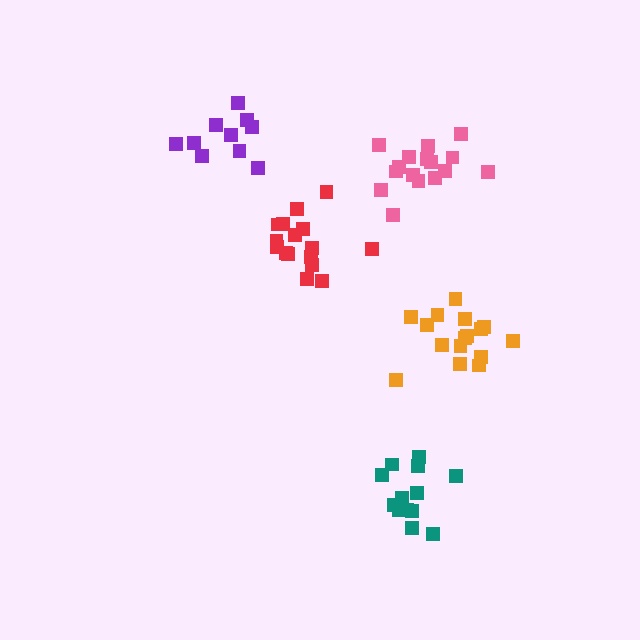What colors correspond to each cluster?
The clusters are colored: orange, teal, red, pink, purple.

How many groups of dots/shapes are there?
There are 5 groups.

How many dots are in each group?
Group 1: 16 dots, Group 2: 13 dots, Group 3: 16 dots, Group 4: 16 dots, Group 5: 10 dots (71 total).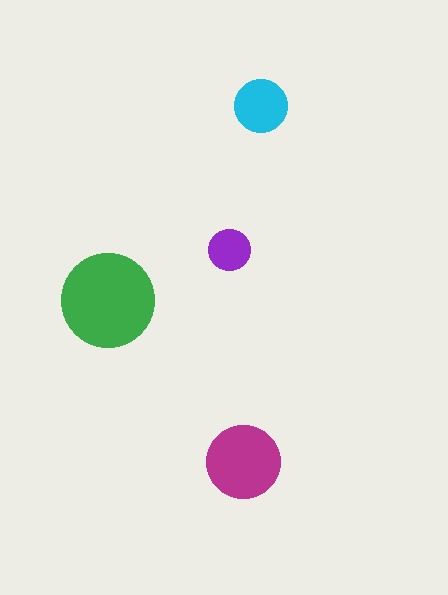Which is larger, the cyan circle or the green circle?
The green one.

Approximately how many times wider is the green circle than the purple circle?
About 2.5 times wider.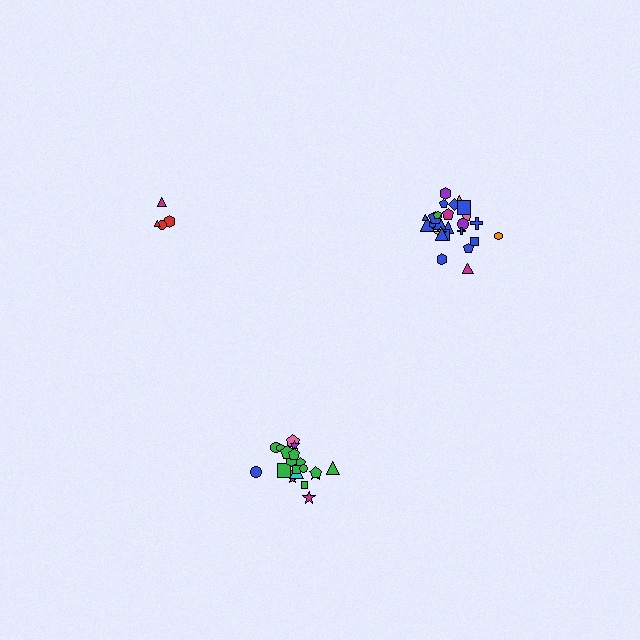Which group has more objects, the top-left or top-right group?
The top-right group.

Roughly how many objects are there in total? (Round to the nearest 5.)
Roughly 50 objects in total.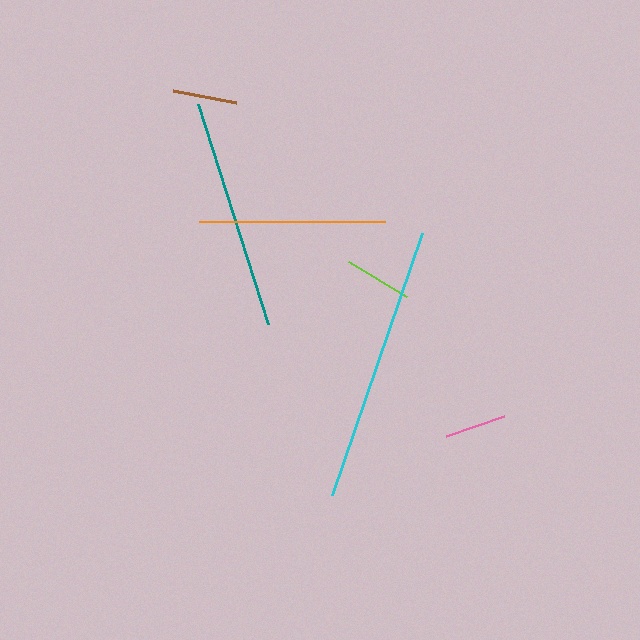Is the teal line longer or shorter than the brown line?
The teal line is longer than the brown line.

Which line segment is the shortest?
The pink line is the shortest at approximately 61 pixels.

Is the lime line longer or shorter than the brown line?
The lime line is longer than the brown line.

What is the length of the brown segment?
The brown segment is approximately 64 pixels long.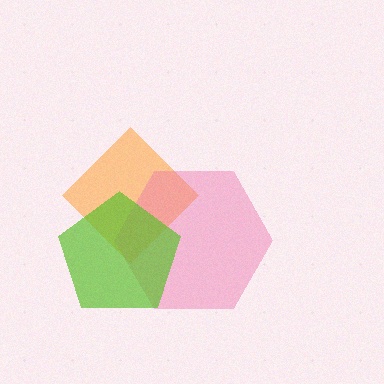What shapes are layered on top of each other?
The layered shapes are: an orange diamond, a pink hexagon, a lime pentagon.